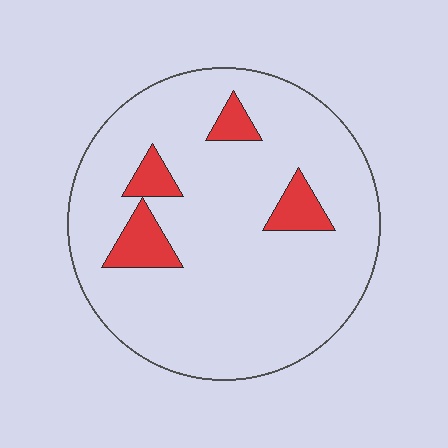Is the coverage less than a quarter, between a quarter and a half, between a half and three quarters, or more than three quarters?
Less than a quarter.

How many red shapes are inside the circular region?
4.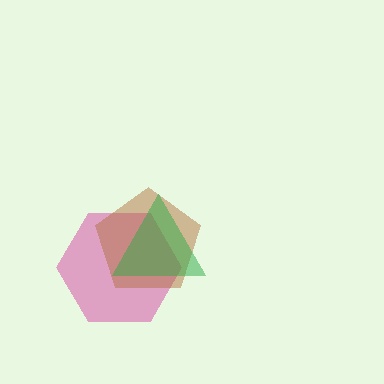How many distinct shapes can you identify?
There are 3 distinct shapes: a magenta hexagon, a brown pentagon, a green triangle.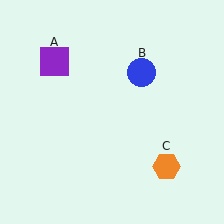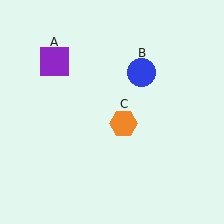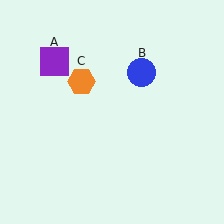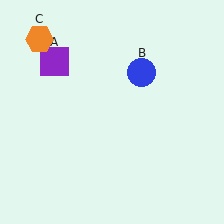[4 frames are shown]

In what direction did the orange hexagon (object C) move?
The orange hexagon (object C) moved up and to the left.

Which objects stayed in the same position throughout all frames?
Purple square (object A) and blue circle (object B) remained stationary.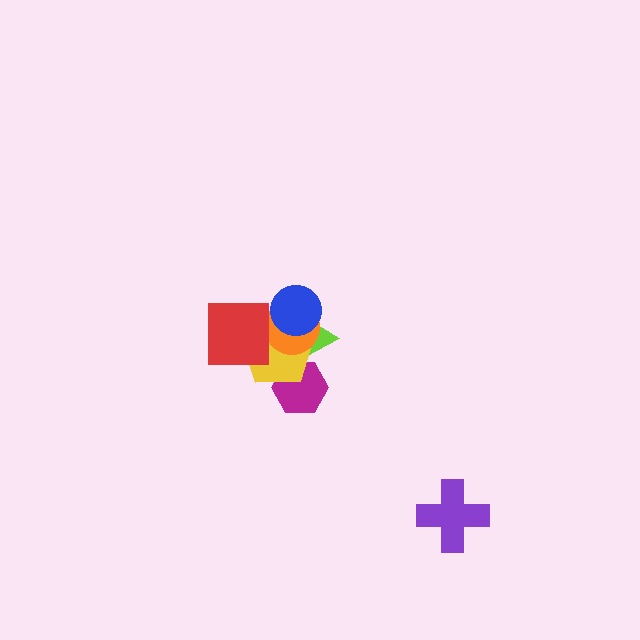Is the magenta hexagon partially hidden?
Yes, it is partially covered by another shape.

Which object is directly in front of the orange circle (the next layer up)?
The blue circle is directly in front of the orange circle.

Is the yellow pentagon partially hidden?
Yes, it is partially covered by another shape.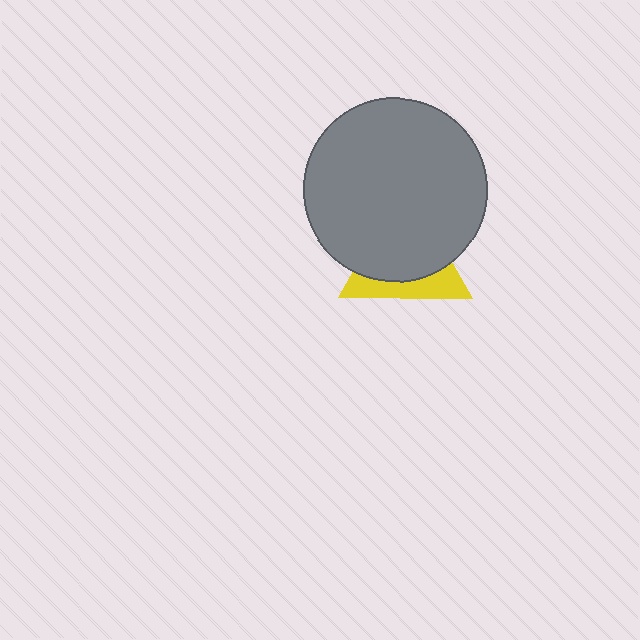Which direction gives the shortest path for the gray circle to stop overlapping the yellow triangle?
Moving up gives the shortest separation.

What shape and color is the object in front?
The object in front is a gray circle.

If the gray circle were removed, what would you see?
You would see the complete yellow triangle.